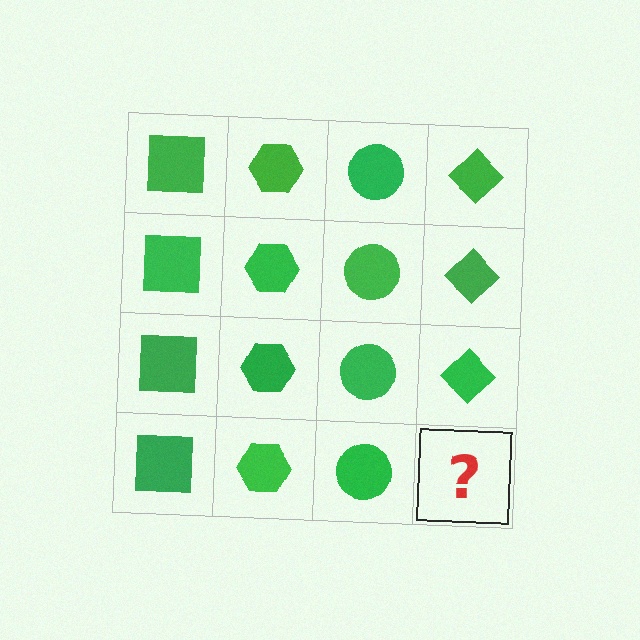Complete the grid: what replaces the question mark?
The question mark should be replaced with a green diamond.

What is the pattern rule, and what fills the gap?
The rule is that each column has a consistent shape. The gap should be filled with a green diamond.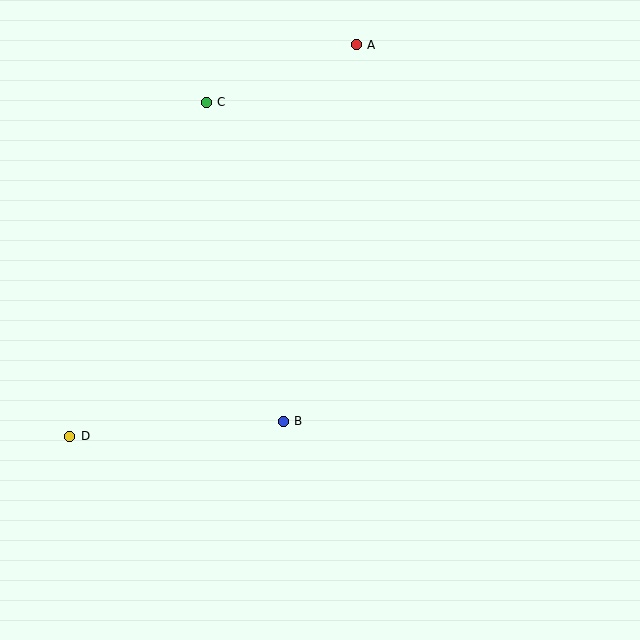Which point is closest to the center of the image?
Point B at (283, 421) is closest to the center.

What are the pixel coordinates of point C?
Point C is at (206, 102).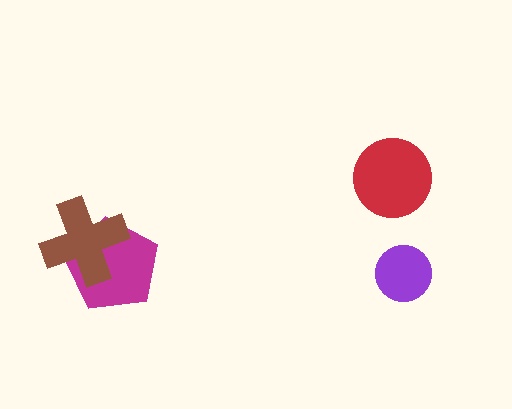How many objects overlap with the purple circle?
0 objects overlap with the purple circle.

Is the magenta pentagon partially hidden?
Yes, it is partially covered by another shape.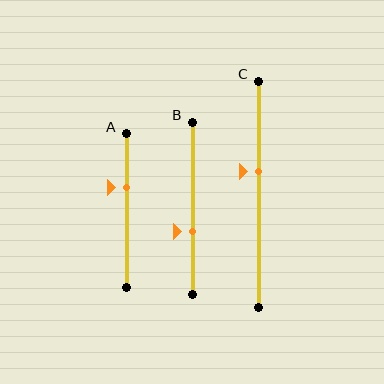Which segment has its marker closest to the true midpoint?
Segment C has its marker closest to the true midpoint.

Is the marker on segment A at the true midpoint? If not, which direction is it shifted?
No, the marker on segment A is shifted upward by about 15% of the segment length.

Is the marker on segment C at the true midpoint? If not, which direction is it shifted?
No, the marker on segment C is shifted upward by about 10% of the segment length.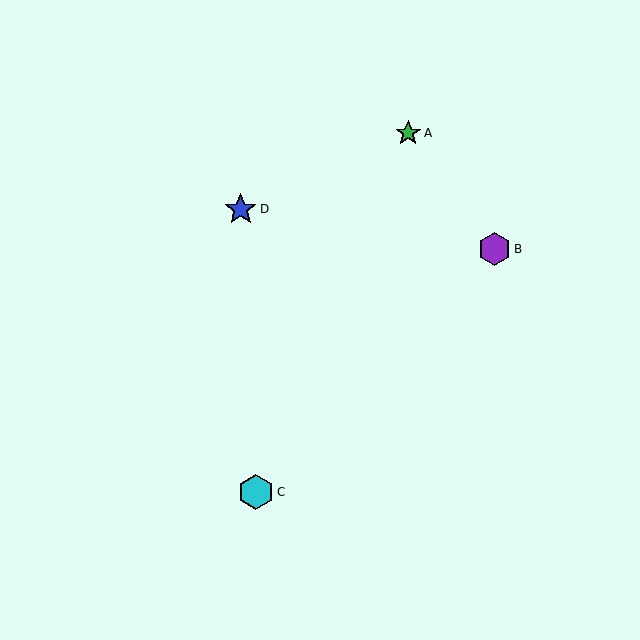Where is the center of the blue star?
The center of the blue star is at (241, 209).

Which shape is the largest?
The cyan hexagon (labeled C) is the largest.